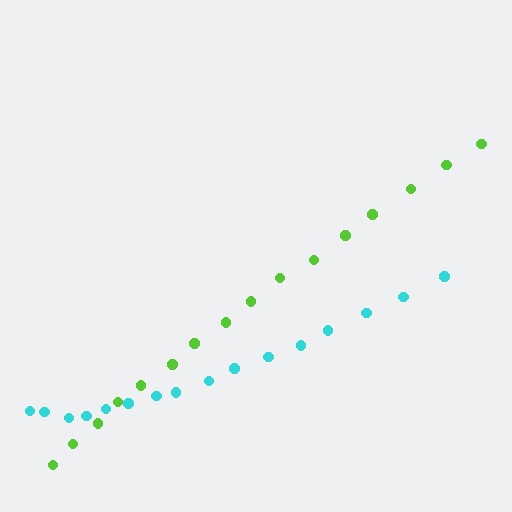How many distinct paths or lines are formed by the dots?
There are 2 distinct paths.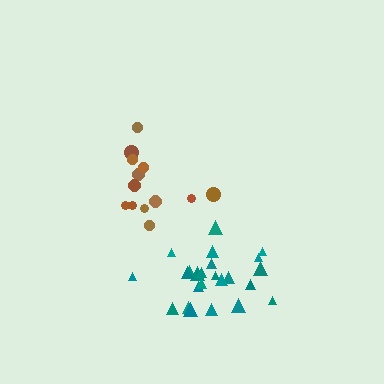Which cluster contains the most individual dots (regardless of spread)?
Teal (24).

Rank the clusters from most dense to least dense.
teal, brown.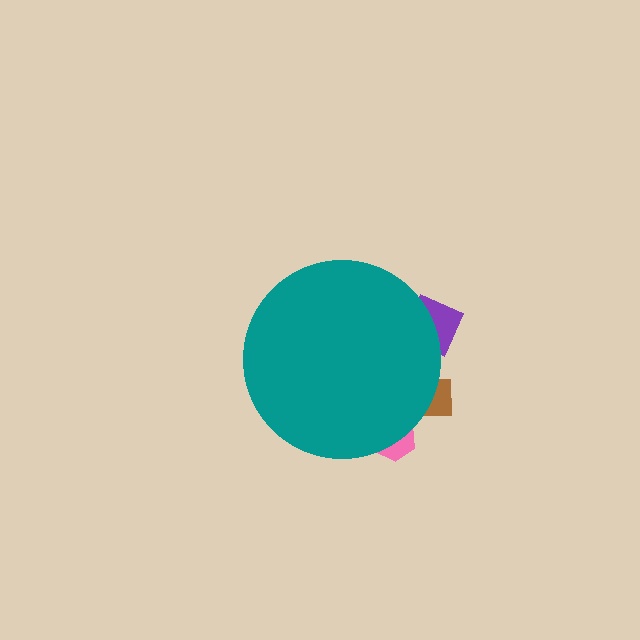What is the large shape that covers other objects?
A teal circle.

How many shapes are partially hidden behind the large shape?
3 shapes are partially hidden.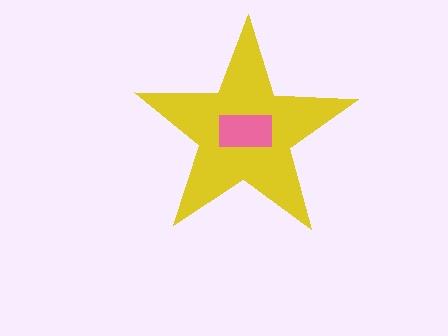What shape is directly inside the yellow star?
The pink rectangle.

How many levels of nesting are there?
2.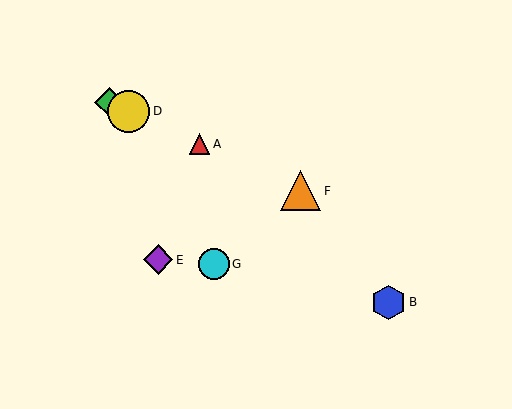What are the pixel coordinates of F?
Object F is at (301, 191).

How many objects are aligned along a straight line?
4 objects (A, C, D, F) are aligned along a straight line.